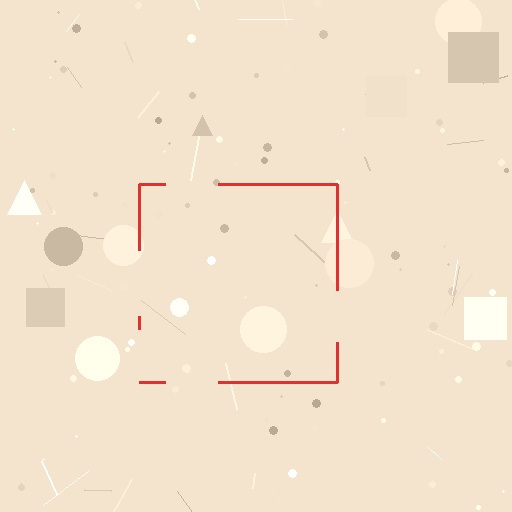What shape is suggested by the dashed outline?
The dashed outline suggests a square.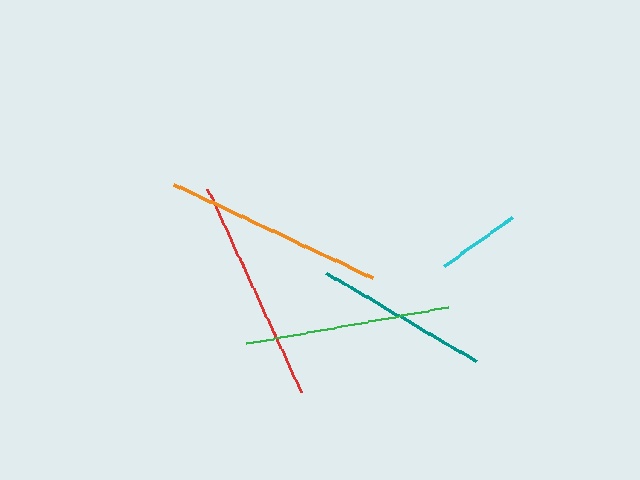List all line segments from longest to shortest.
From longest to shortest: red, orange, green, teal, cyan.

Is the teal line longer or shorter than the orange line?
The orange line is longer than the teal line.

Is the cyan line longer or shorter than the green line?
The green line is longer than the cyan line.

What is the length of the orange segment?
The orange segment is approximately 220 pixels long.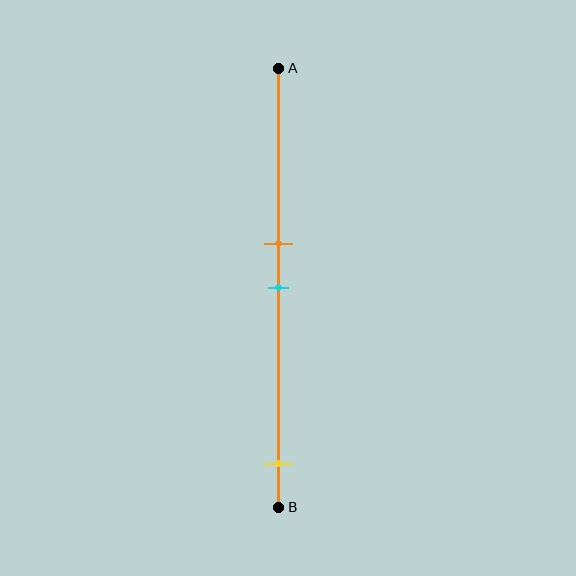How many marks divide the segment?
There are 3 marks dividing the segment.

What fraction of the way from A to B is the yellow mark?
The yellow mark is approximately 90% (0.9) of the way from A to B.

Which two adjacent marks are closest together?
The orange and cyan marks are the closest adjacent pair.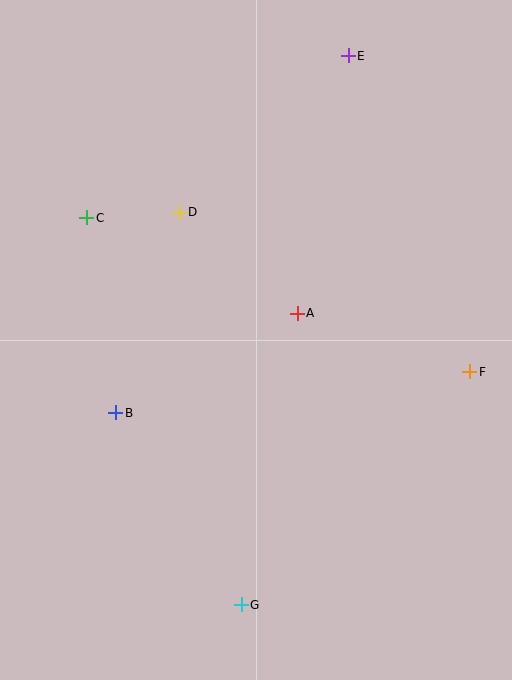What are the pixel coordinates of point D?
Point D is at (179, 212).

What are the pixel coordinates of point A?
Point A is at (297, 313).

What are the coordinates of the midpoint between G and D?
The midpoint between G and D is at (210, 409).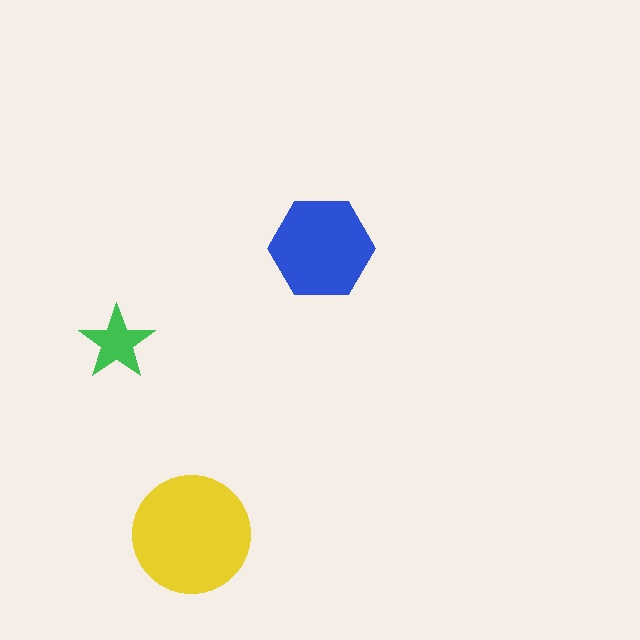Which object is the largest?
The yellow circle.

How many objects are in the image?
There are 3 objects in the image.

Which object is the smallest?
The green star.